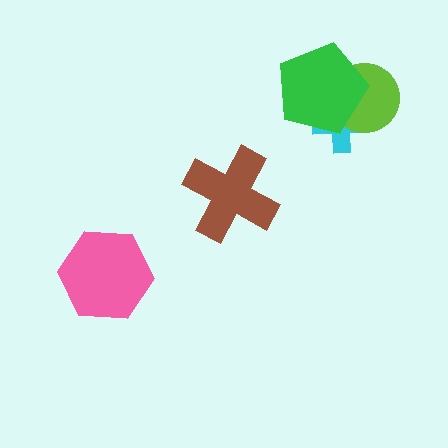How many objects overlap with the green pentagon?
2 objects overlap with the green pentagon.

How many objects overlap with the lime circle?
2 objects overlap with the lime circle.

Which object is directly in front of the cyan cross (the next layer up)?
The lime circle is directly in front of the cyan cross.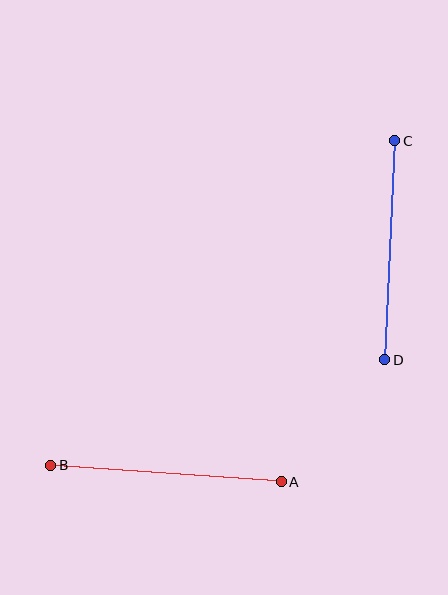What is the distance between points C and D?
The distance is approximately 219 pixels.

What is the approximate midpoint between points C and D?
The midpoint is at approximately (390, 250) pixels.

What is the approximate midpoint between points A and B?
The midpoint is at approximately (166, 474) pixels.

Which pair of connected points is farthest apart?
Points A and B are farthest apart.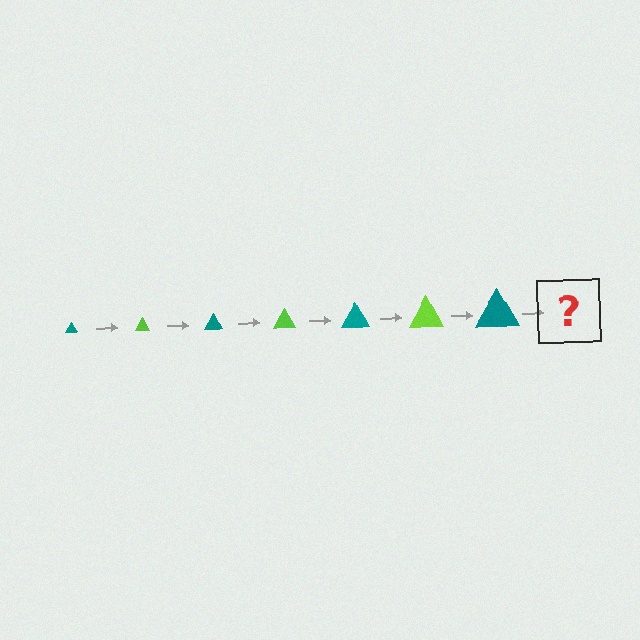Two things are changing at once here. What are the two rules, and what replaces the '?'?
The two rules are that the triangle grows larger each step and the color cycles through teal and lime. The '?' should be a lime triangle, larger than the previous one.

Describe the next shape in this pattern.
It should be a lime triangle, larger than the previous one.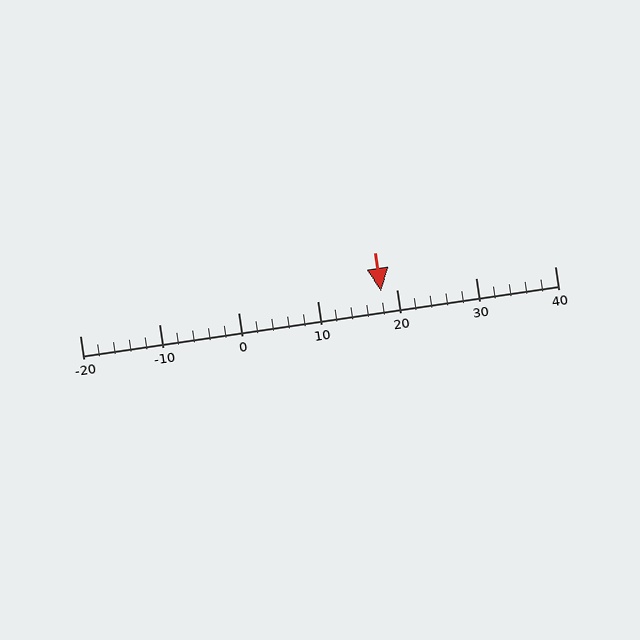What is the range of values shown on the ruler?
The ruler shows values from -20 to 40.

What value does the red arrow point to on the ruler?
The red arrow points to approximately 18.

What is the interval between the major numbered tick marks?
The major tick marks are spaced 10 units apart.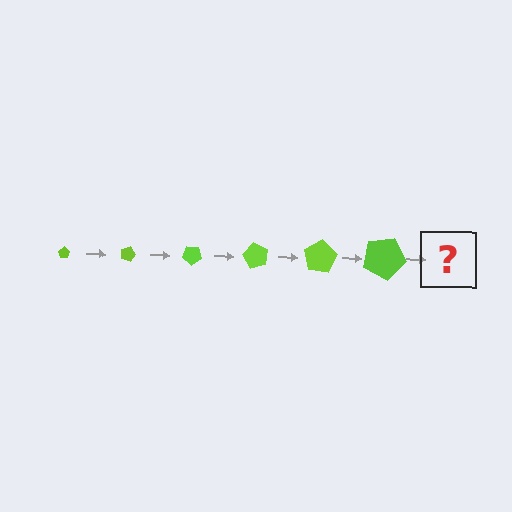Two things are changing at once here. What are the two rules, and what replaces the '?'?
The two rules are that the pentagon grows larger each step and it rotates 20 degrees each step. The '?' should be a pentagon, larger than the previous one and rotated 120 degrees from the start.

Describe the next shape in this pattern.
It should be a pentagon, larger than the previous one and rotated 120 degrees from the start.